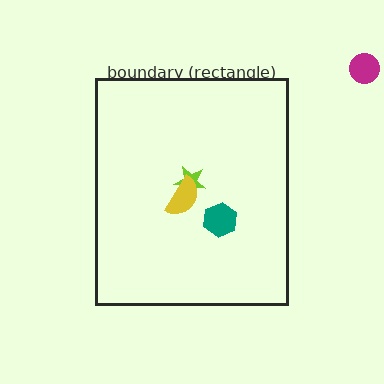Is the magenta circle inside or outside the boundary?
Outside.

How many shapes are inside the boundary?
3 inside, 1 outside.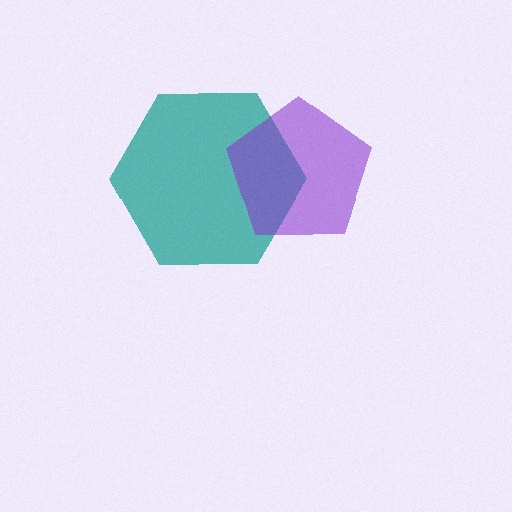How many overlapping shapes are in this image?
There are 2 overlapping shapes in the image.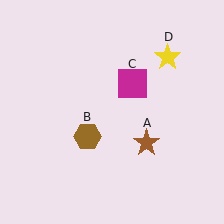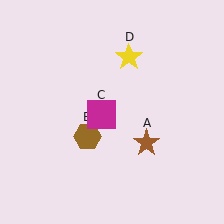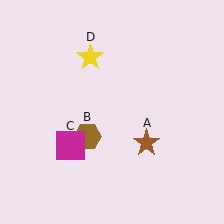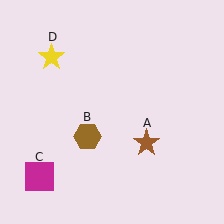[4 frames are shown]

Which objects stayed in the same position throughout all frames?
Brown star (object A) and brown hexagon (object B) remained stationary.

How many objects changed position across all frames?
2 objects changed position: magenta square (object C), yellow star (object D).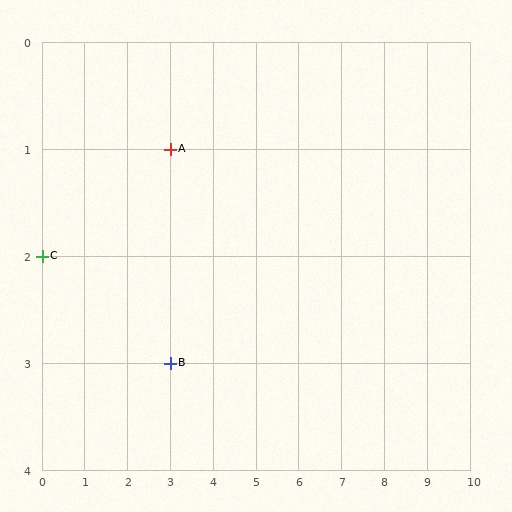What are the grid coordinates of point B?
Point B is at grid coordinates (3, 3).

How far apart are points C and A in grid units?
Points C and A are 3 columns and 1 row apart (about 3.2 grid units diagonally).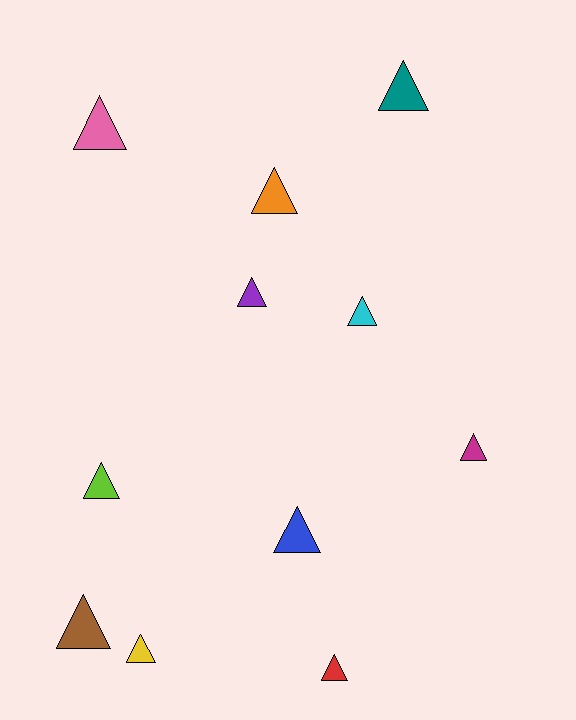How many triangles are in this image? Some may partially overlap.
There are 11 triangles.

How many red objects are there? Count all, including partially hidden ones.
There is 1 red object.